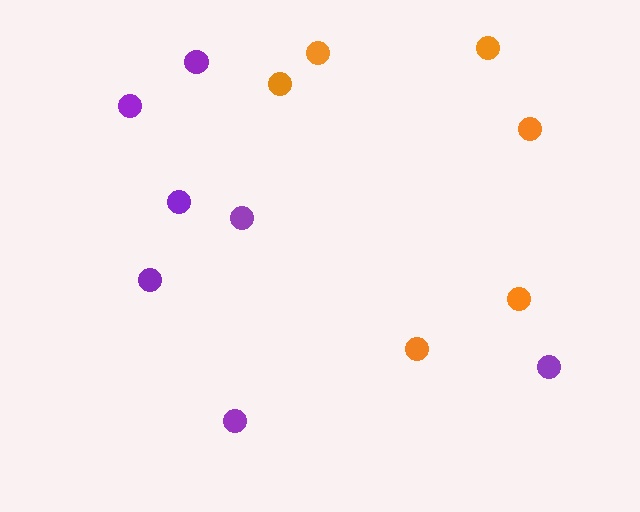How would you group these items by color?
There are 2 groups: one group of purple circles (7) and one group of orange circles (6).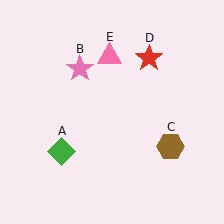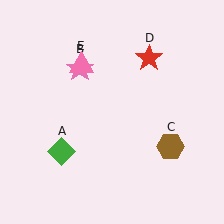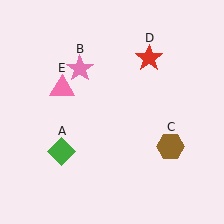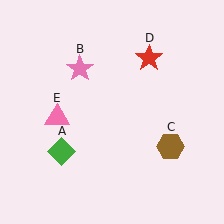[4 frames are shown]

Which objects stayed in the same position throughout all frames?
Green diamond (object A) and pink star (object B) and brown hexagon (object C) and red star (object D) remained stationary.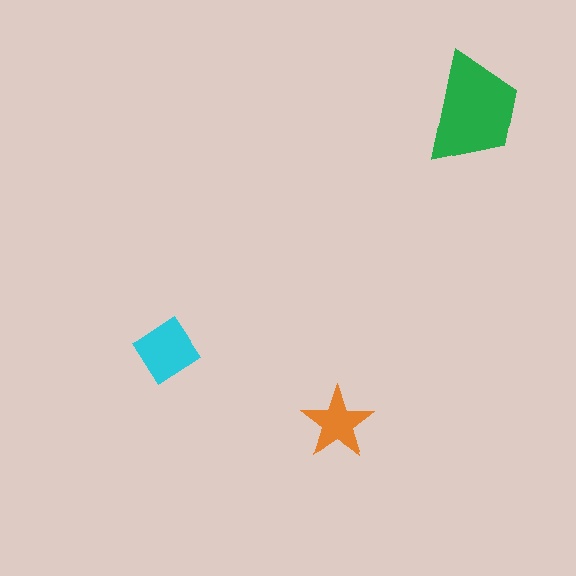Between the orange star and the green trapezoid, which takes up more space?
The green trapezoid.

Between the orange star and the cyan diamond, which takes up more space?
The cyan diamond.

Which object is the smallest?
The orange star.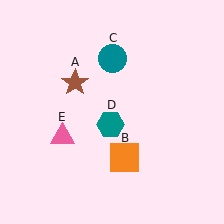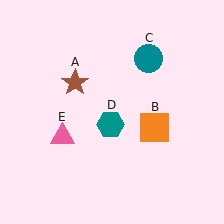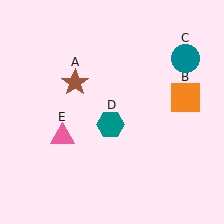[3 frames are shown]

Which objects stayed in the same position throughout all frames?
Brown star (object A) and teal hexagon (object D) and pink triangle (object E) remained stationary.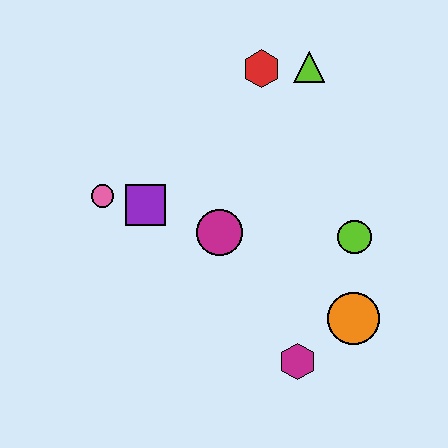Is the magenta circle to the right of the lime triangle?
No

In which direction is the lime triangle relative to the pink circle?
The lime triangle is to the right of the pink circle.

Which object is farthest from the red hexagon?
The magenta hexagon is farthest from the red hexagon.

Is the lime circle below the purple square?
Yes